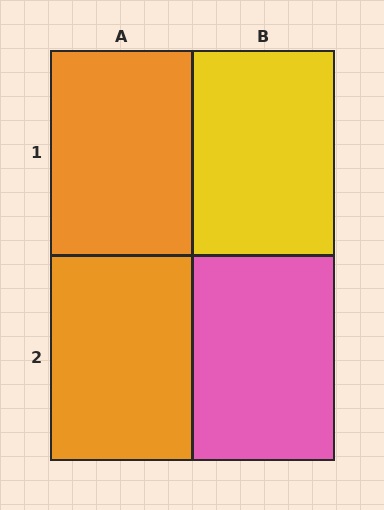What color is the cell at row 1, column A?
Orange.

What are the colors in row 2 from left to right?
Orange, pink.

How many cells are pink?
1 cell is pink.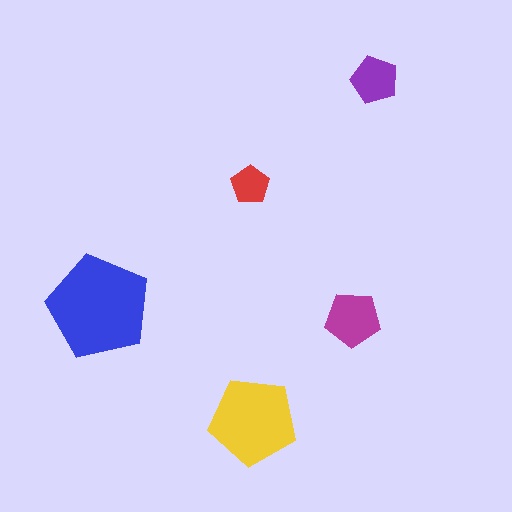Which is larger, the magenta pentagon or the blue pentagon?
The blue one.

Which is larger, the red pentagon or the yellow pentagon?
The yellow one.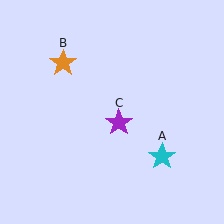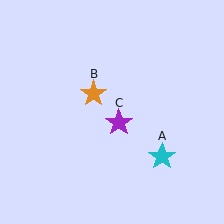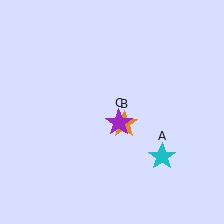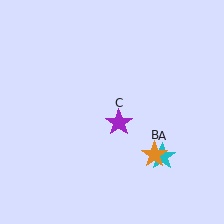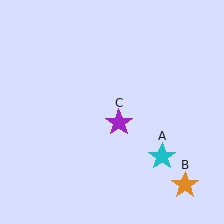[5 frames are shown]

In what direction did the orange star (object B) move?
The orange star (object B) moved down and to the right.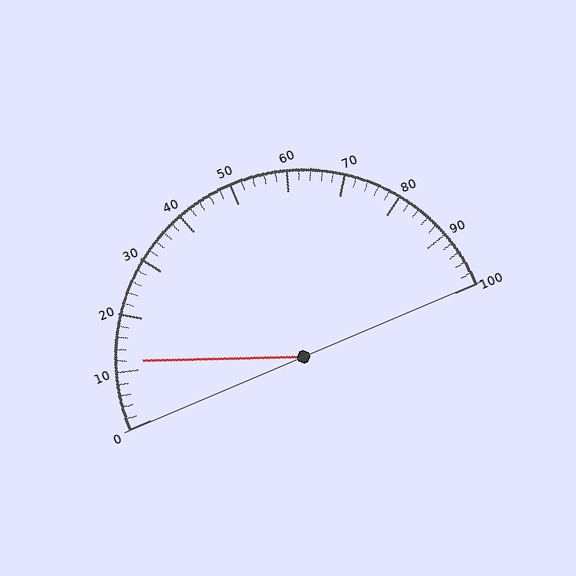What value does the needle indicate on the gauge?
The needle indicates approximately 12.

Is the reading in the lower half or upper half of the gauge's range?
The reading is in the lower half of the range (0 to 100).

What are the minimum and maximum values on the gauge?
The gauge ranges from 0 to 100.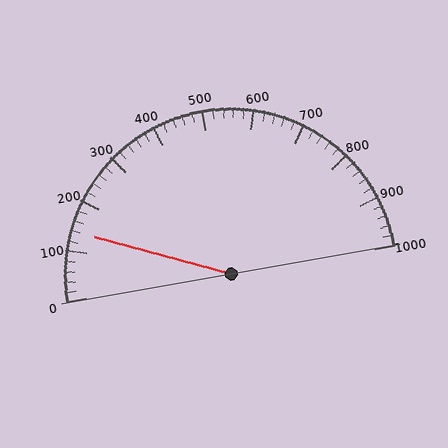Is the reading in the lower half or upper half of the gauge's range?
The reading is in the lower half of the range (0 to 1000).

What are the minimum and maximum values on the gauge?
The gauge ranges from 0 to 1000.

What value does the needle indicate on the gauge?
The needle indicates approximately 140.